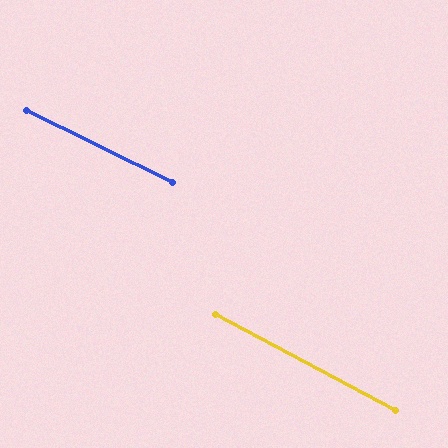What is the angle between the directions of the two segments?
Approximately 2 degrees.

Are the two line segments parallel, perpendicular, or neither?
Parallel — their directions differ by only 2.0°.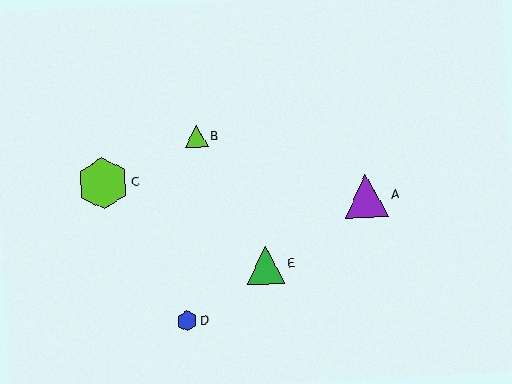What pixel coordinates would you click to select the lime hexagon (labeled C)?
Click at (103, 184) to select the lime hexagon C.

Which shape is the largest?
The lime hexagon (labeled C) is the largest.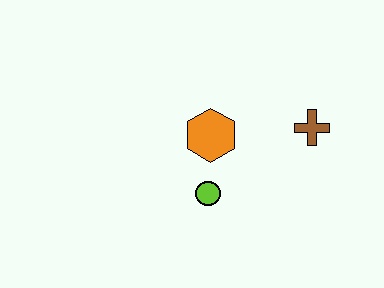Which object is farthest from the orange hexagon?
The brown cross is farthest from the orange hexagon.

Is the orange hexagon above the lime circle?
Yes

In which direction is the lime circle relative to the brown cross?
The lime circle is to the left of the brown cross.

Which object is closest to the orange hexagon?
The lime circle is closest to the orange hexagon.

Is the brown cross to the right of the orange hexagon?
Yes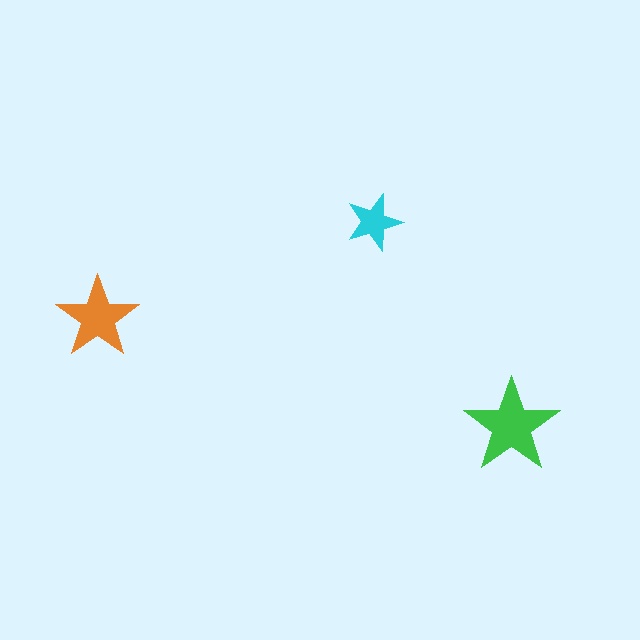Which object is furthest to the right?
The green star is rightmost.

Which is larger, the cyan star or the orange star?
The orange one.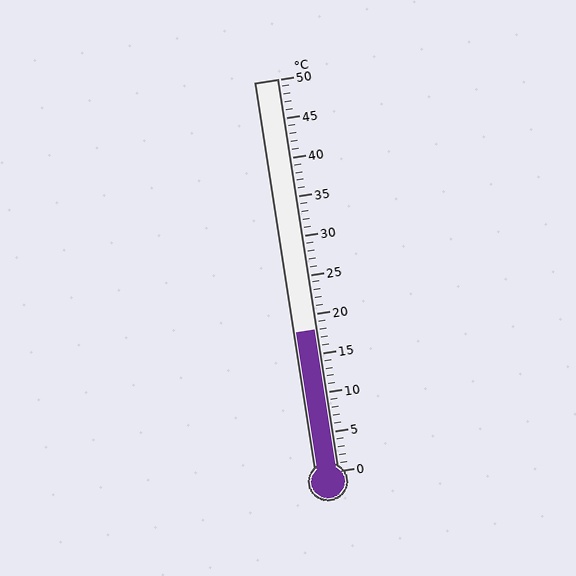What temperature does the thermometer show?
The thermometer shows approximately 18°C.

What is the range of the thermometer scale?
The thermometer scale ranges from 0°C to 50°C.